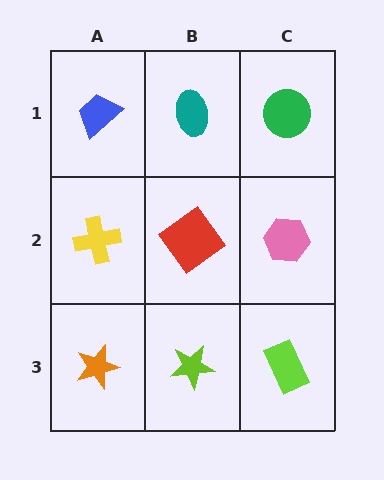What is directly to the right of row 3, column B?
A lime rectangle.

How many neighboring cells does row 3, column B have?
3.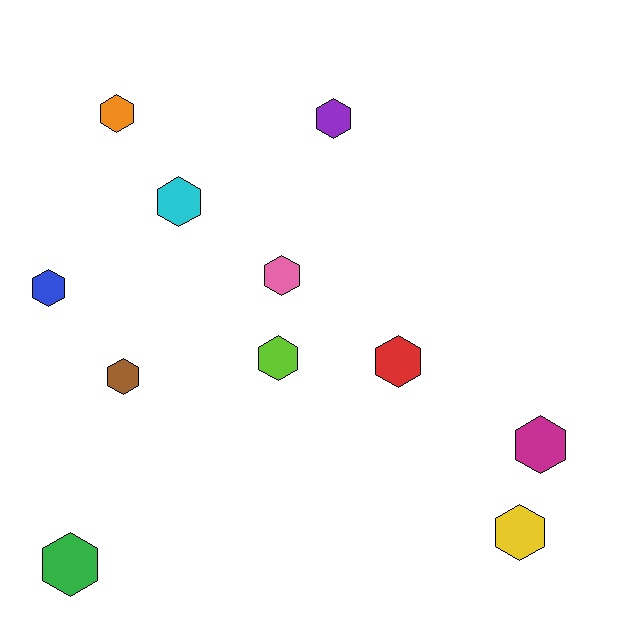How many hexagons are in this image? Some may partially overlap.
There are 11 hexagons.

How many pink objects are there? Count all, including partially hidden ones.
There is 1 pink object.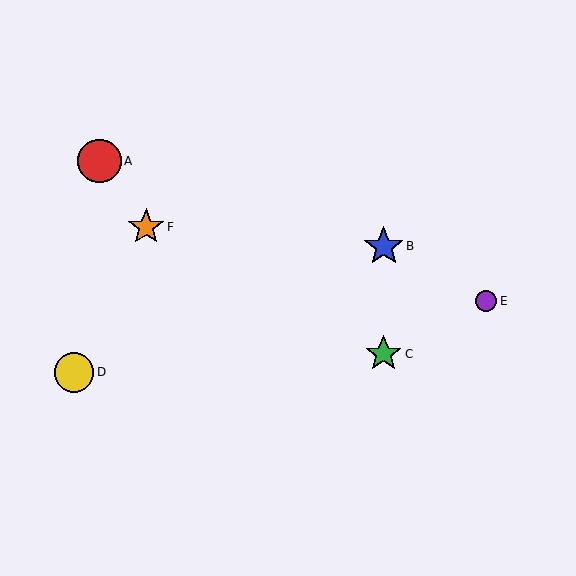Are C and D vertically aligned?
No, C is at x≈384 and D is at x≈74.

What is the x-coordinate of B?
Object B is at x≈384.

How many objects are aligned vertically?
2 objects (B, C) are aligned vertically.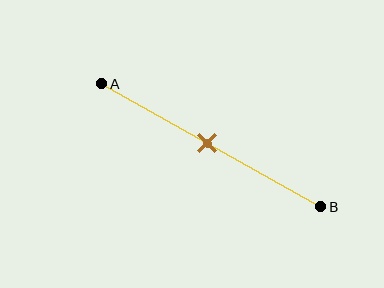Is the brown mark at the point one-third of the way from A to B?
No, the mark is at about 50% from A, not at the 33% one-third point.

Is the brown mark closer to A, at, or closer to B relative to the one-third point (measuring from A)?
The brown mark is closer to point B than the one-third point of segment AB.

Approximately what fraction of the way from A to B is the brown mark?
The brown mark is approximately 50% of the way from A to B.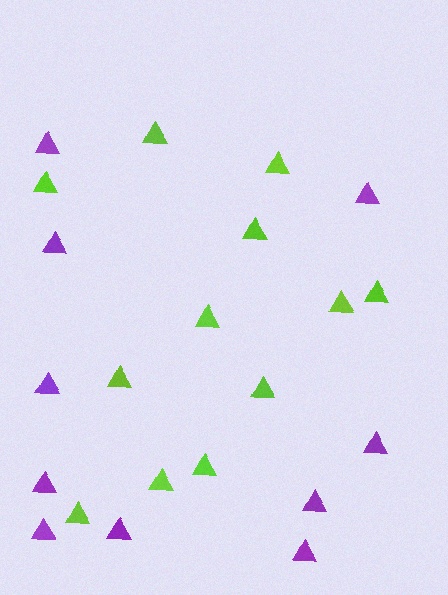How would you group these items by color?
There are 2 groups: one group of lime triangles (12) and one group of purple triangles (10).